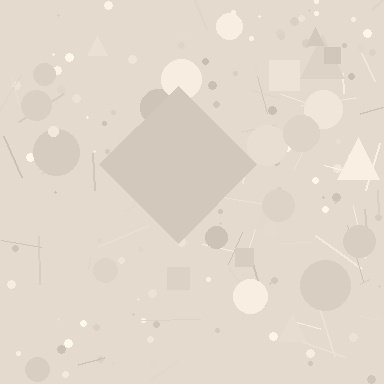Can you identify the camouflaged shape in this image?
The camouflaged shape is a diamond.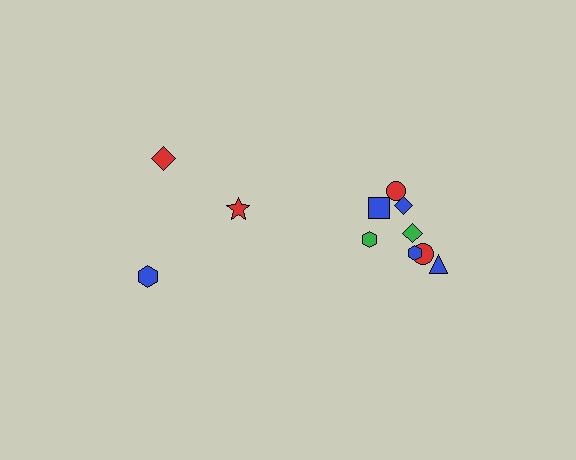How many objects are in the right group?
There are 8 objects.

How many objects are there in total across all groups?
There are 11 objects.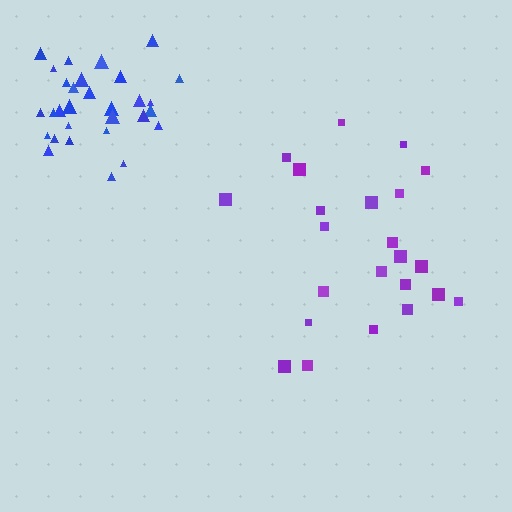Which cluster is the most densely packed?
Blue.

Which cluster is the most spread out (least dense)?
Purple.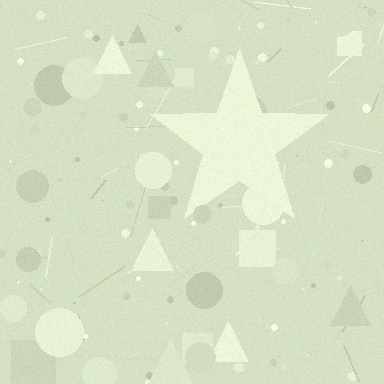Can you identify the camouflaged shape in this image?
The camouflaged shape is a star.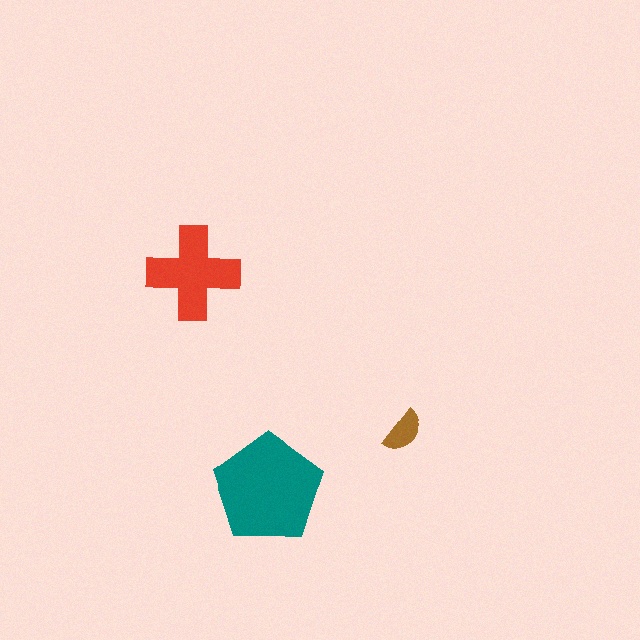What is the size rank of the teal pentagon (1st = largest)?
1st.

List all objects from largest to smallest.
The teal pentagon, the red cross, the brown semicircle.